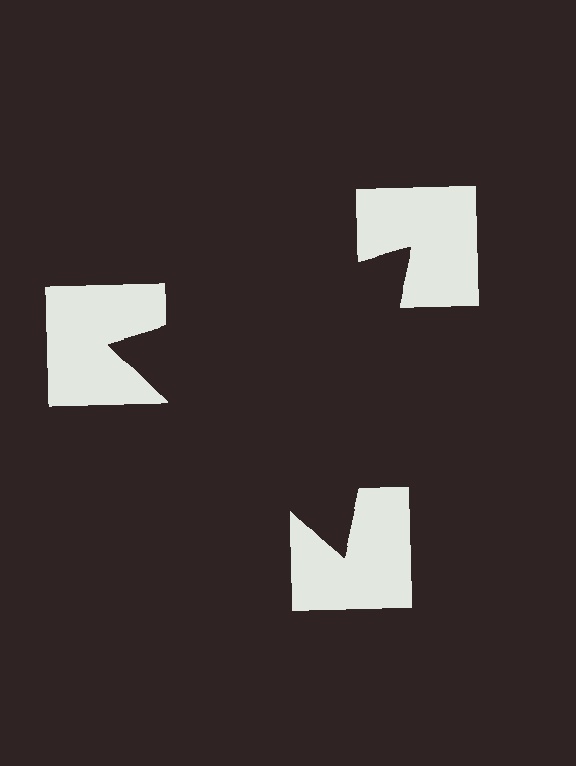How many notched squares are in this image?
There are 3 — one at each vertex of the illusory triangle.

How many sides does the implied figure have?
3 sides.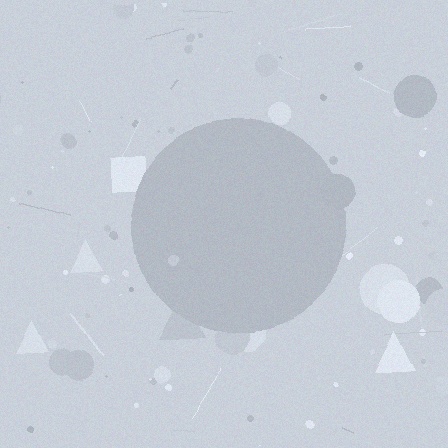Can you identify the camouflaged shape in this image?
The camouflaged shape is a circle.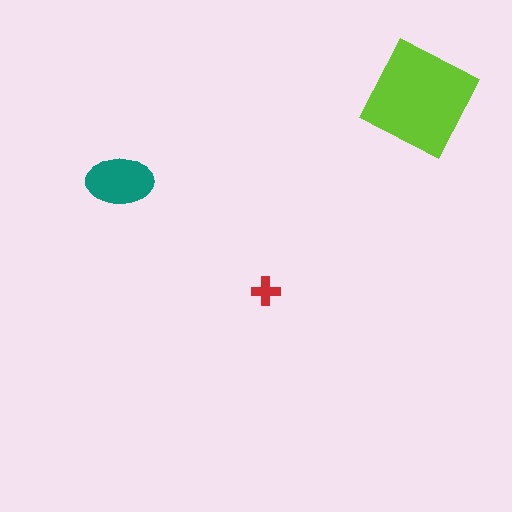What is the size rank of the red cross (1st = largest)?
3rd.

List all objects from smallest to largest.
The red cross, the teal ellipse, the lime diamond.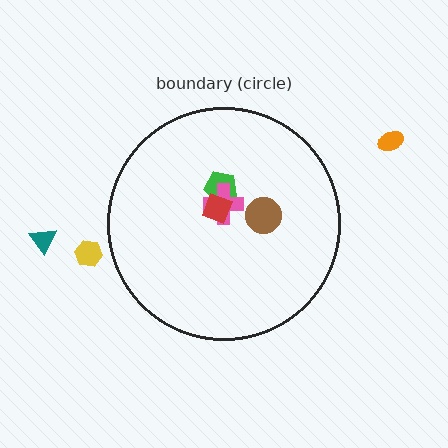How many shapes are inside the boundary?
4 inside, 3 outside.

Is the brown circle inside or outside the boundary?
Inside.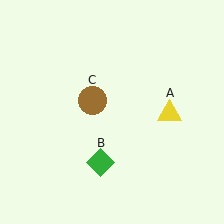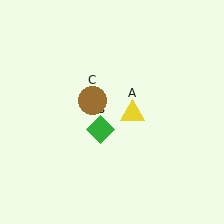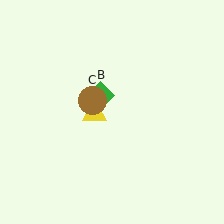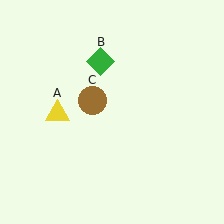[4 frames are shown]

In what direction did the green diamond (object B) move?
The green diamond (object B) moved up.